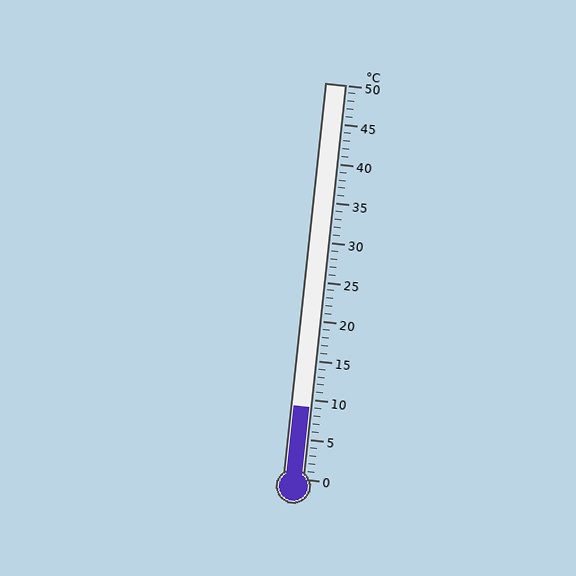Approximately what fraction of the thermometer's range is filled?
The thermometer is filled to approximately 20% of its range.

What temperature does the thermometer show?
The thermometer shows approximately 9°C.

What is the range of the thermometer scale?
The thermometer scale ranges from 0°C to 50°C.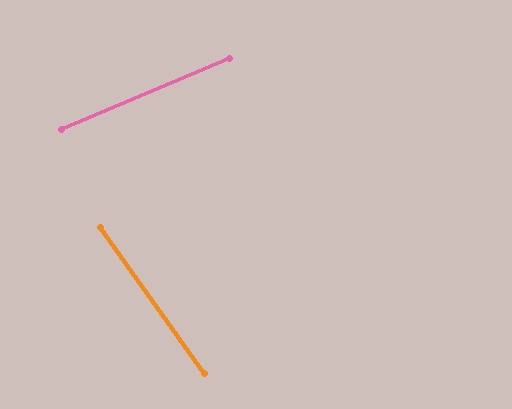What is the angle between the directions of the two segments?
Approximately 77 degrees.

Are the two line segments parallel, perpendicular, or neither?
Neither parallel nor perpendicular — they differ by about 77°.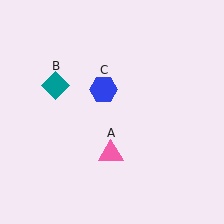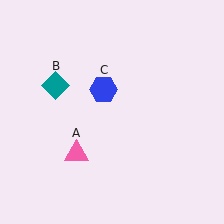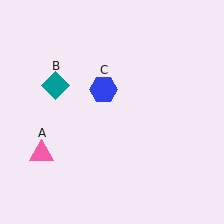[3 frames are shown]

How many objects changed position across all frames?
1 object changed position: pink triangle (object A).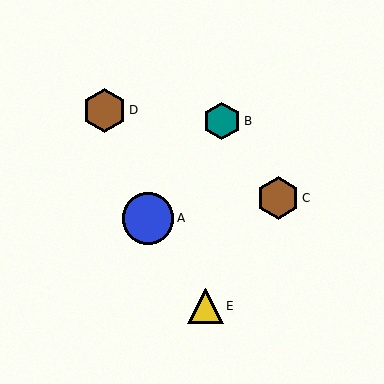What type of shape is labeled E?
Shape E is a yellow triangle.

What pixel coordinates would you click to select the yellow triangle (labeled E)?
Click at (205, 306) to select the yellow triangle E.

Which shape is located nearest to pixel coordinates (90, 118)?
The brown hexagon (labeled D) at (104, 110) is nearest to that location.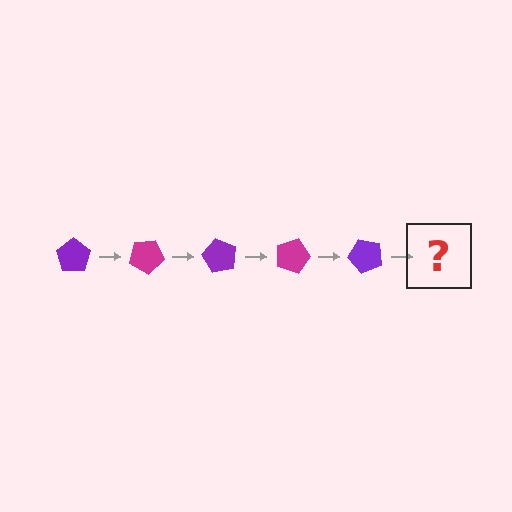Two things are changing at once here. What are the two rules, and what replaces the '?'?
The two rules are that it rotates 30 degrees each step and the color cycles through purple and magenta. The '?' should be a magenta pentagon, rotated 150 degrees from the start.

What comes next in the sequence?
The next element should be a magenta pentagon, rotated 150 degrees from the start.